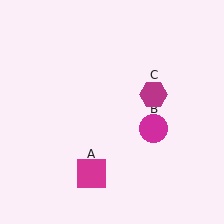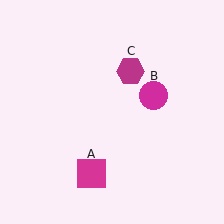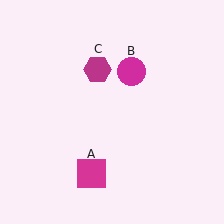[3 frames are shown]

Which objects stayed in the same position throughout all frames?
Magenta square (object A) remained stationary.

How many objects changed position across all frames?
2 objects changed position: magenta circle (object B), magenta hexagon (object C).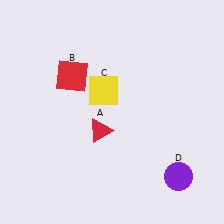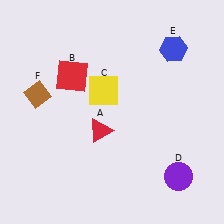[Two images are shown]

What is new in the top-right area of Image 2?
A blue hexagon (E) was added in the top-right area of Image 2.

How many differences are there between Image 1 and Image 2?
There are 2 differences between the two images.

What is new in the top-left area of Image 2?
A brown diamond (F) was added in the top-left area of Image 2.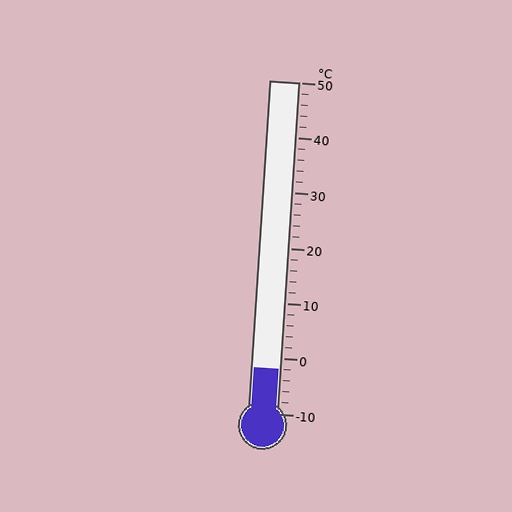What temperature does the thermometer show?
The thermometer shows approximately -2°C.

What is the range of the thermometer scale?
The thermometer scale ranges from -10°C to 50°C.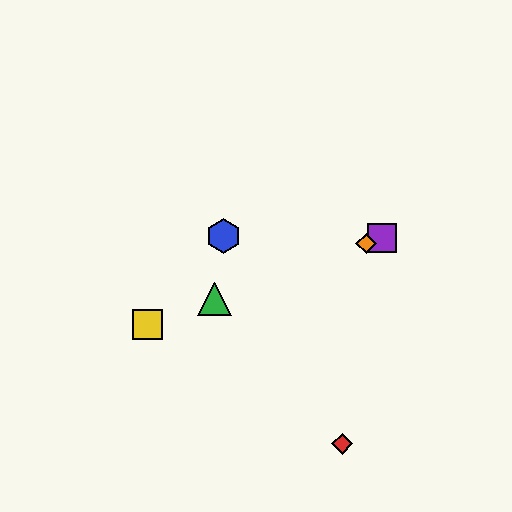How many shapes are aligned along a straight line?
4 shapes (the green triangle, the yellow square, the purple square, the orange diamond) are aligned along a straight line.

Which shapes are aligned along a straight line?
The green triangle, the yellow square, the purple square, the orange diamond are aligned along a straight line.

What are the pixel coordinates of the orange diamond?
The orange diamond is at (366, 244).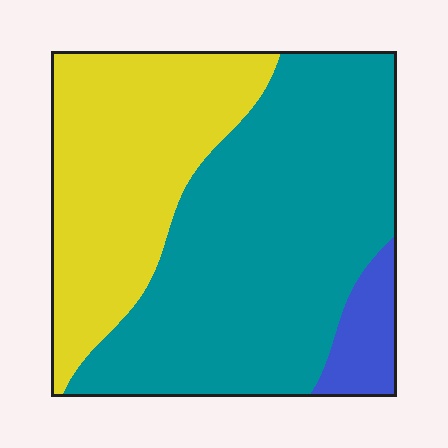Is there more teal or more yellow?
Teal.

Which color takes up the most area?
Teal, at roughly 55%.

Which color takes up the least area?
Blue, at roughly 5%.